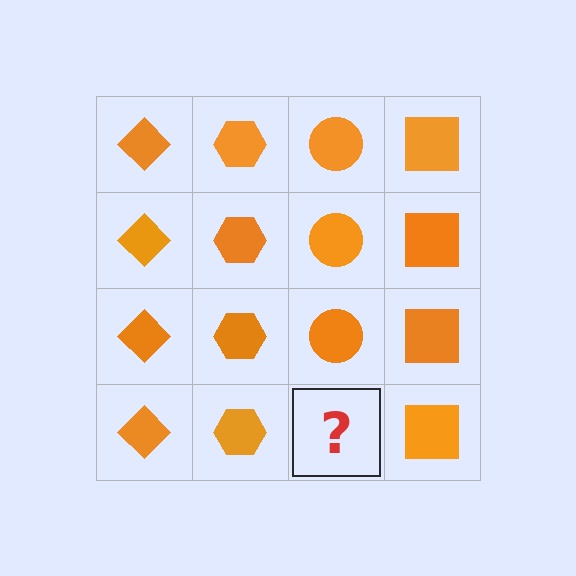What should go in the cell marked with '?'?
The missing cell should contain an orange circle.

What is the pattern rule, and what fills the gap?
The rule is that each column has a consistent shape. The gap should be filled with an orange circle.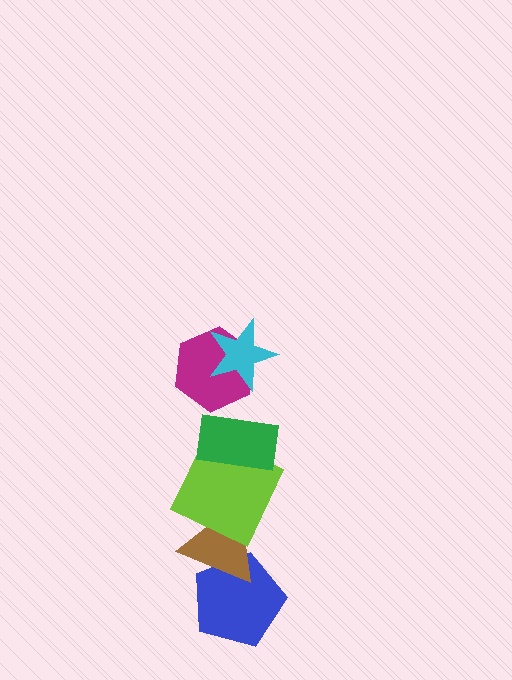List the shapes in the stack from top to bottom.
From top to bottom: the cyan star, the magenta hexagon, the green rectangle, the lime square, the brown triangle, the blue pentagon.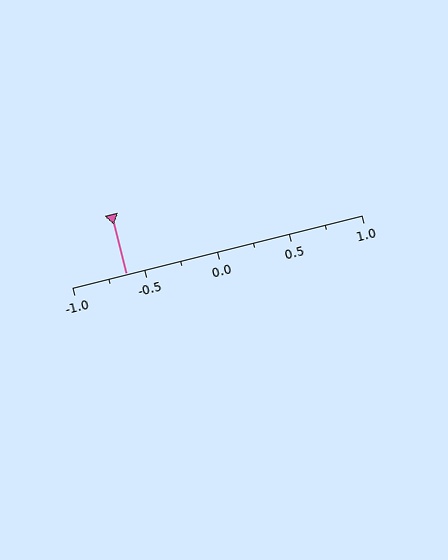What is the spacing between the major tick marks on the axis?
The major ticks are spaced 0.5 apart.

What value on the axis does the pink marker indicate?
The marker indicates approximately -0.62.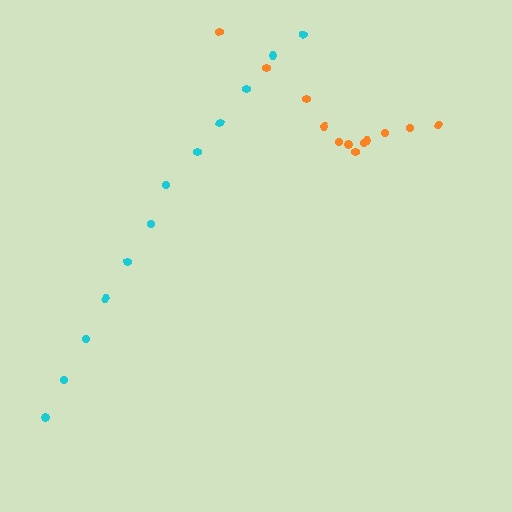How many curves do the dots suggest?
There are 2 distinct paths.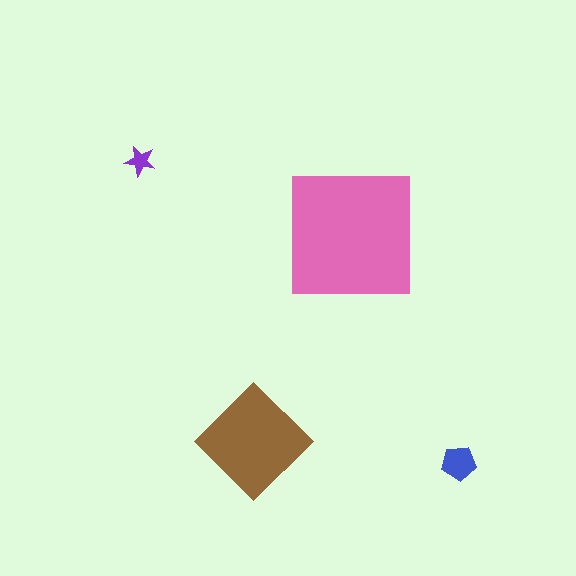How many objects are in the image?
There are 4 objects in the image.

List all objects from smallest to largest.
The purple star, the blue pentagon, the brown diamond, the pink square.